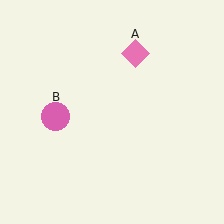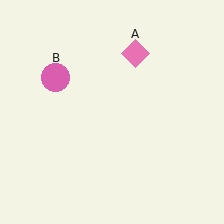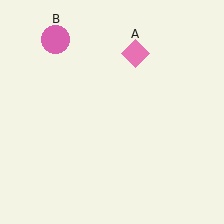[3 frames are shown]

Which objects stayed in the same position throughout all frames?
Pink diamond (object A) remained stationary.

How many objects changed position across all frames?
1 object changed position: pink circle (object B).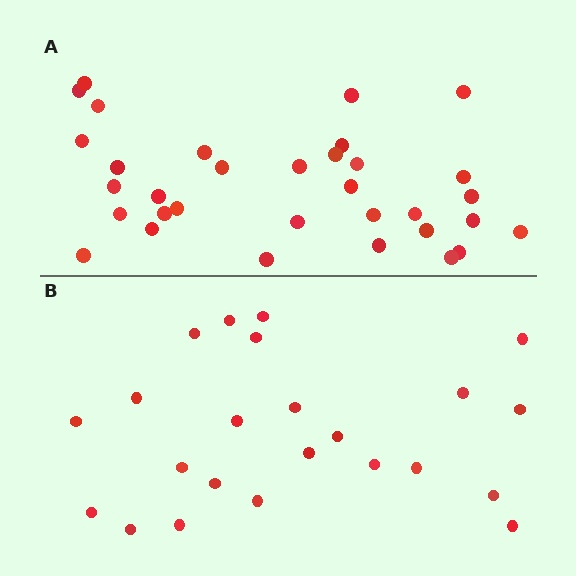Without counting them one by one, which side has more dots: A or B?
Region A (the top region) has more dots.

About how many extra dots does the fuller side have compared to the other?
Region A has roughly 10 or so more dots than region B.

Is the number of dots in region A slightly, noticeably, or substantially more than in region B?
Region A has noticeably more, but not dramatically so. The ratio is roughly 1.4 to 1.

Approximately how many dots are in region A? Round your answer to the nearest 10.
About 30 dots. (The exact count is 33, which rounds to 30.)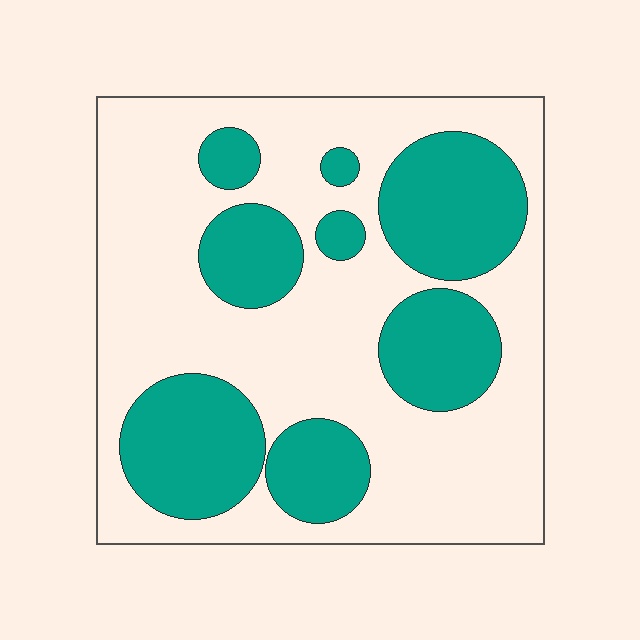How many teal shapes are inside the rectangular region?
8.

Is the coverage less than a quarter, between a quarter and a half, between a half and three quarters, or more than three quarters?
Between a quarter and a half.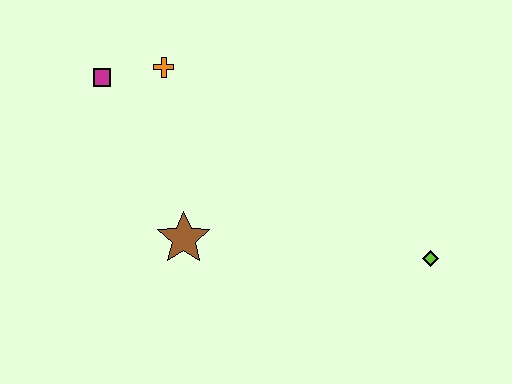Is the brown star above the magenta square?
No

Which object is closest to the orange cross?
The magenta square is closest to the orange cross.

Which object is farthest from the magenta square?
The lime diamond is farthest from the magenta square.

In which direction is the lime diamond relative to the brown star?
The lime diamond is to the right of the brown star.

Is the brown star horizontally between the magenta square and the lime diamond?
Yes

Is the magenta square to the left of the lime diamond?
Yes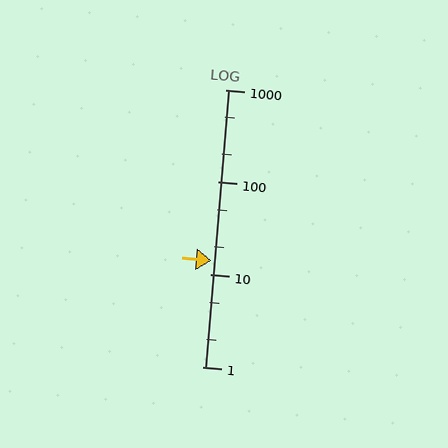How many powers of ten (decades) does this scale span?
The scale spans 3 decades, from 1 to 1000.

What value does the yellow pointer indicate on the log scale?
The pointer indicates approximately 14.